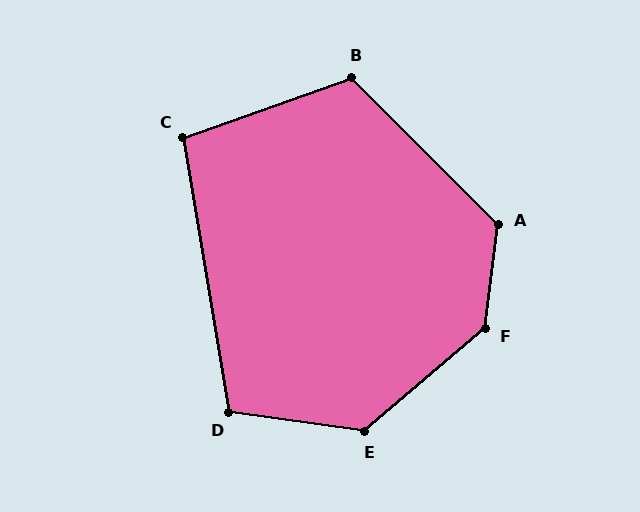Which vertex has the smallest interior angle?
C, at approximately 100 degrees.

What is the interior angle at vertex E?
Approximately 132 degrees (obtuse).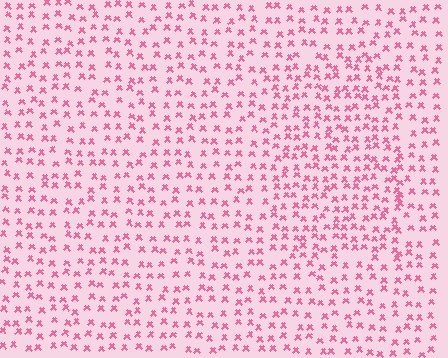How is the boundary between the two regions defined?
The boundary is defined by a change in element density (approximately 1.5x ratio). All elements are the same color, size, and shape.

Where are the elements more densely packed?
The elements are more densely packed inside the rectangle boundary.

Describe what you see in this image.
The image contains small pink elements arranged at two different densities. A rectangle-shaped region is visible where the elements are more densely packed than the surrounding area.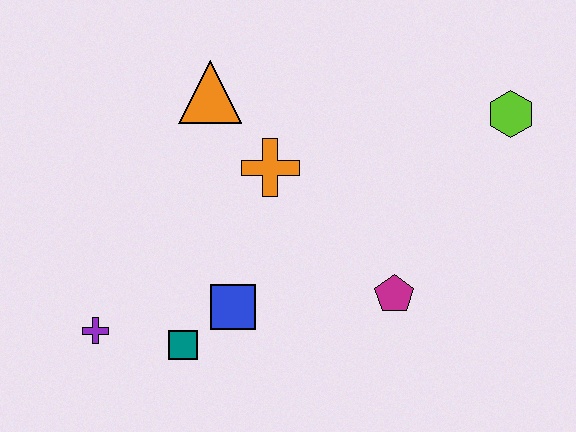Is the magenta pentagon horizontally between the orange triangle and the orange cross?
No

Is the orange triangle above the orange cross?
Yes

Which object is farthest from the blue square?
The lime hexagon is farthest from the blue square.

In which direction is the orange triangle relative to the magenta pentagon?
The orange triangle is above the magenta pentagon.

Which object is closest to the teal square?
The blue square is closest to the teal square.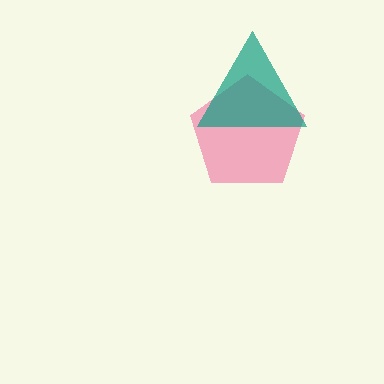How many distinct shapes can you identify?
There are 2 distinct shapes: a pink pentagon, a teal triangle.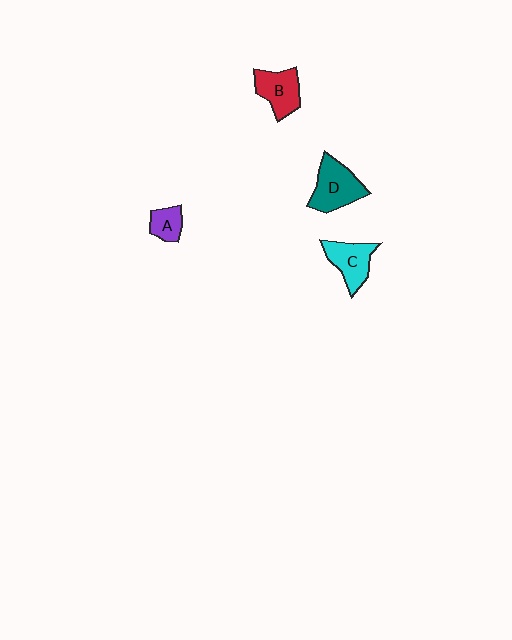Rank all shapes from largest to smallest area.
From largest to smallest: D (teal), B (red), C (cyan), A (purple).